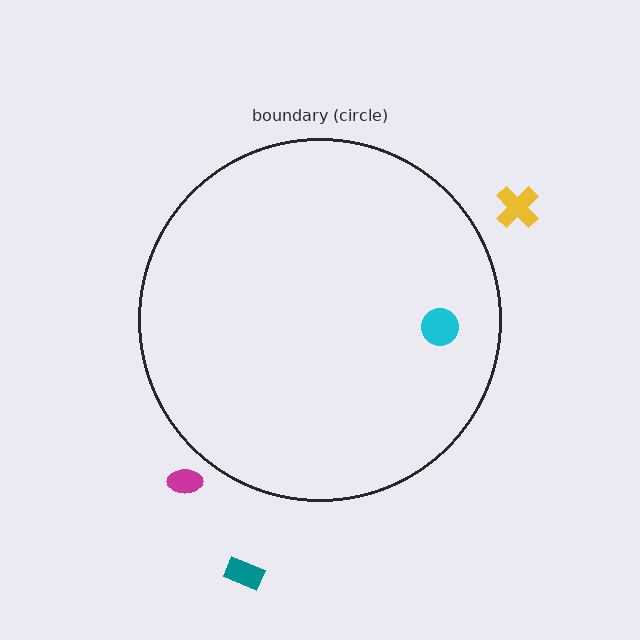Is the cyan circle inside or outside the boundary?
Inside.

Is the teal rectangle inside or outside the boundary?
Outside.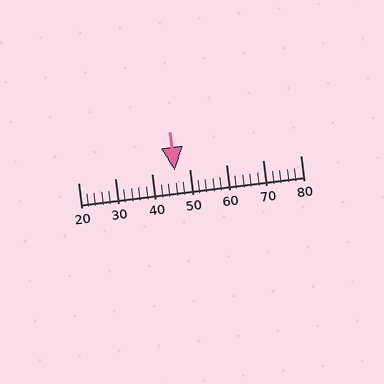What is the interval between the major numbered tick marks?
The major tick marks are spaced 10 units apart.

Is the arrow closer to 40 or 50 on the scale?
The arrow is closer to 50.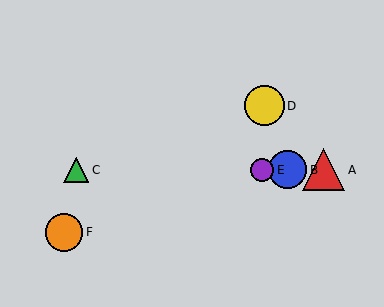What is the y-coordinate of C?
Object C is at y≈170.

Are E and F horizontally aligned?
No, E is at y≈170 and F is at y≈232.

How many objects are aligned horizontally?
4 objects (A, B, C, E) are aligned horizontally.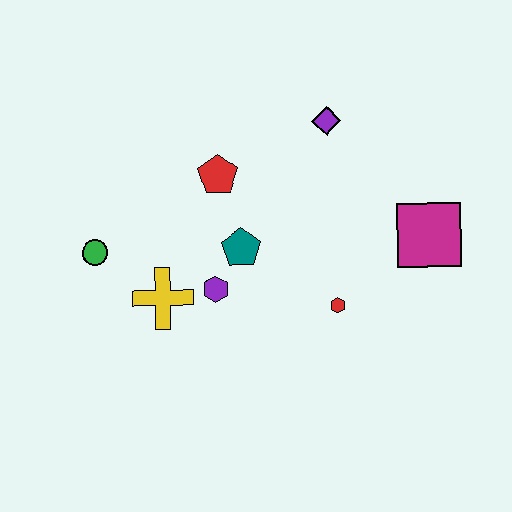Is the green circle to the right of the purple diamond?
No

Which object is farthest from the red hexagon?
The green circle is farthest from the red hexagon.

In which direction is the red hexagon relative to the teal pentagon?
The red hexagon is to the right of the teal pentagon.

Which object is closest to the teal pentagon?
The purple hexagon is closest to the teal pentagon.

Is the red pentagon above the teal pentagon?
Yes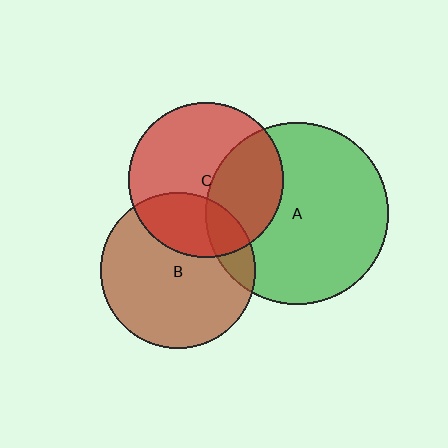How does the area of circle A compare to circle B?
Approximately 1.4 times.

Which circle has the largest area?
Circle A (green).